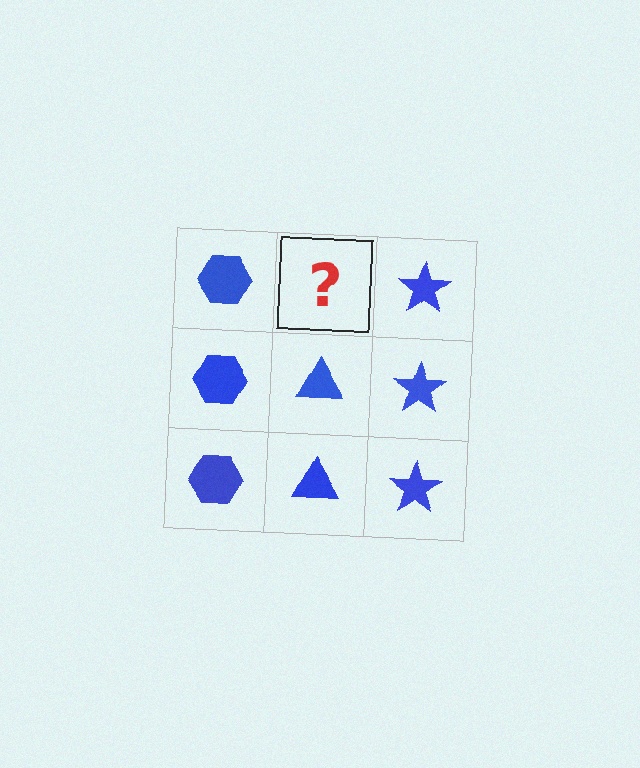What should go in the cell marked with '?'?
The missing cell should contain a blue triangle.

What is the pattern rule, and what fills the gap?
The rule is that each column has a consistent shape. The gap should be filled with a blue triangle.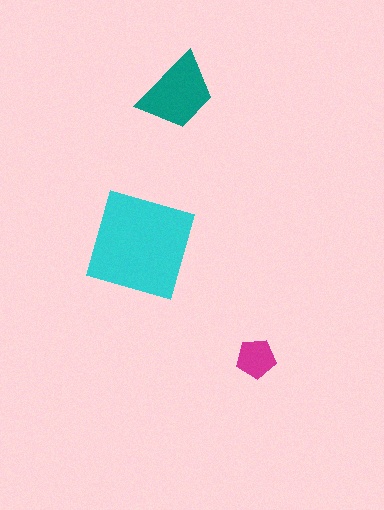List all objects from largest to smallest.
The cyan square, the teal trapezoid, the magenta pentagon.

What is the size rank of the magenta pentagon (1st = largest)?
3rd.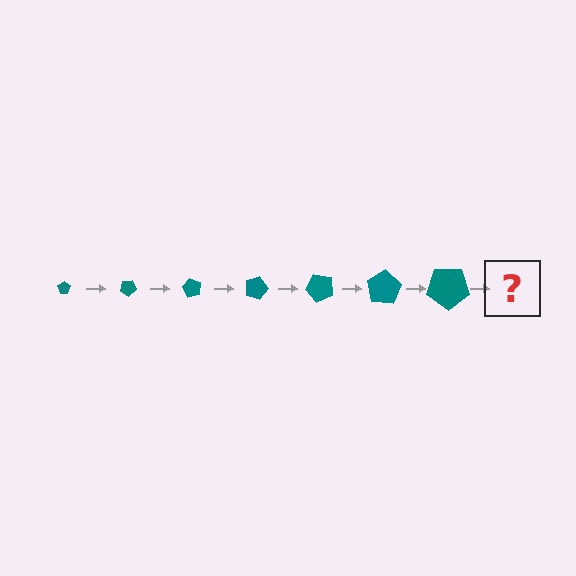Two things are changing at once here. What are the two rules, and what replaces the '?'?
The two rules are that the pentagon grows larger each step and it rotates 30 degrees each step. The '?' should be a pentagon, larger than the previous one and rotated 210 degrees from the start.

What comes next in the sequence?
The next element should be a pentagon, larger than the previous one and rotated 210 degrees from the start.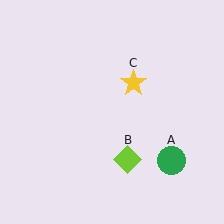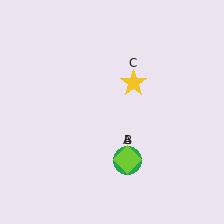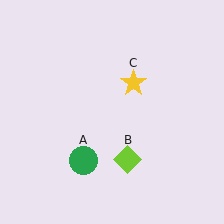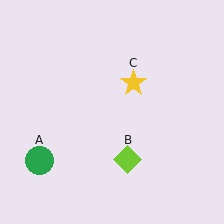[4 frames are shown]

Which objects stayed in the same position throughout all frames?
Lime diamond (object B) and yellow star (object C) remained stationary.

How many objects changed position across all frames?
1 object changed position: green circle (object A).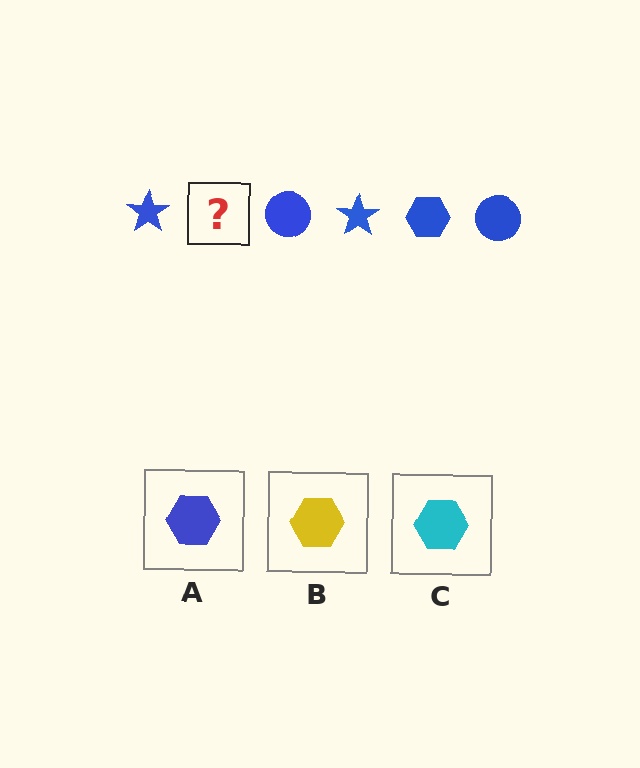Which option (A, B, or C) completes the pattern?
A.